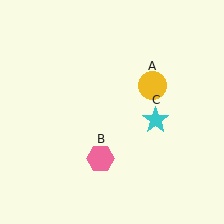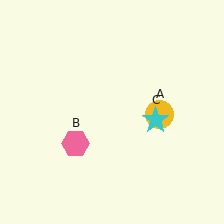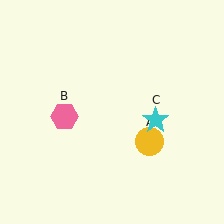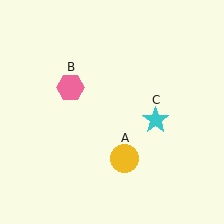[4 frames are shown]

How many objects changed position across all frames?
2 objects changed position: yellow circle (object A), pink hexagon (object B).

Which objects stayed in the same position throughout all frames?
Cyan star (object C) remained stationary.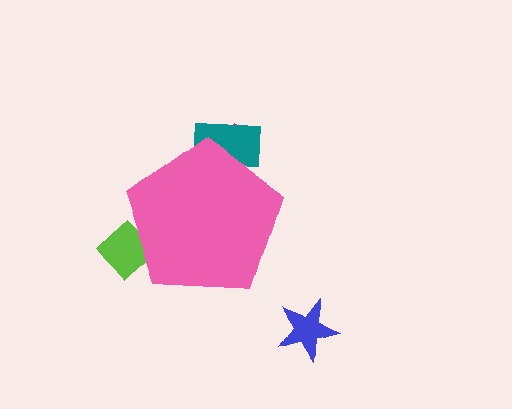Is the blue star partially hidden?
No, the blue star is fully visible.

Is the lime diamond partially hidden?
Yes, the lime diamond is partially hidden behind the pink pentagon.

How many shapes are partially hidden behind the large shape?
3 shapes are partially hidden.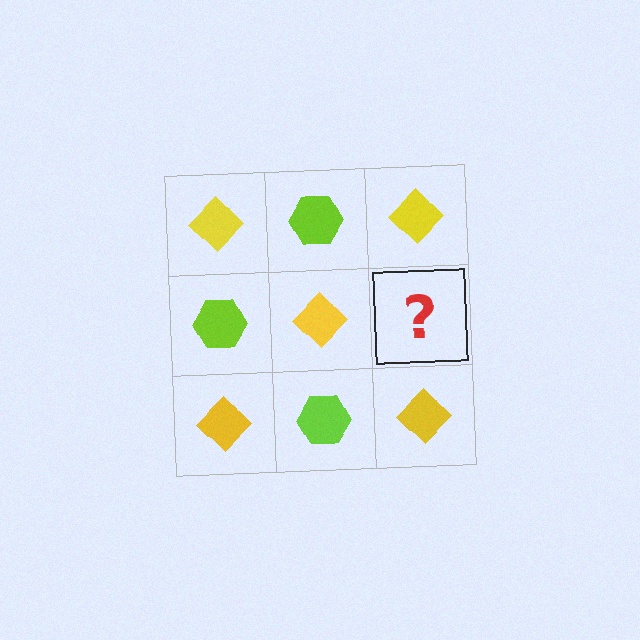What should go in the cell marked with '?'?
The missing cell should contain a lime hexagon.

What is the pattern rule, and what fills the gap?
The rule is that it alternates yellow diamond and lime hexagon in a checkerboard pattern. The gap should be filled with a lime hexagon.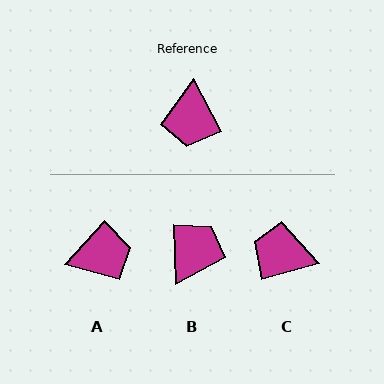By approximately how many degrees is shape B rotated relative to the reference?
Approximately 154 degrees counter-clockwise.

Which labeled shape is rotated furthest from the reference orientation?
B, about 154 degrees away.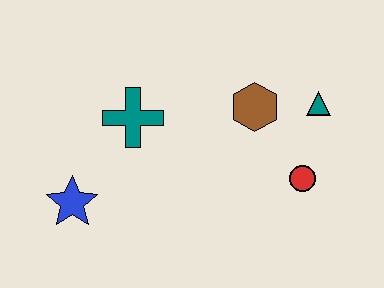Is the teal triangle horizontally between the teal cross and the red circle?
No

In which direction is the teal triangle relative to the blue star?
The teal triangle is to the right of the blue star.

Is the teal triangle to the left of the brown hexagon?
No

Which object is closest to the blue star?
The teal cross is closest to the blue star.